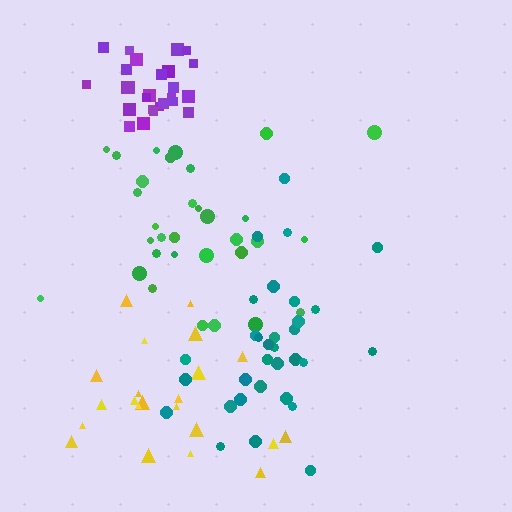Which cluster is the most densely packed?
Purple.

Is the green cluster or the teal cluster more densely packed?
Teal.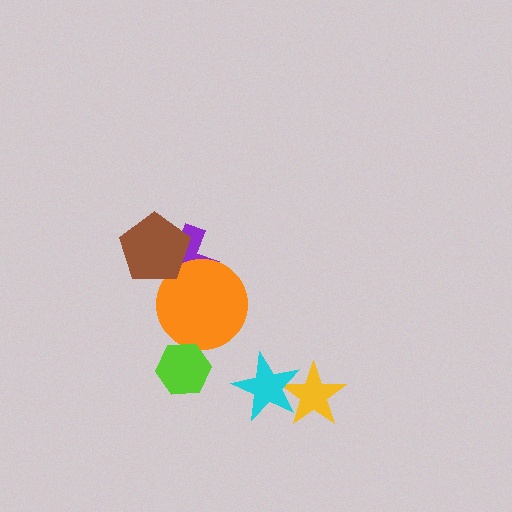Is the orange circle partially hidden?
Yes, it is partially covered by another shape.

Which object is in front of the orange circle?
The brown pentagon is in front of the orange circle.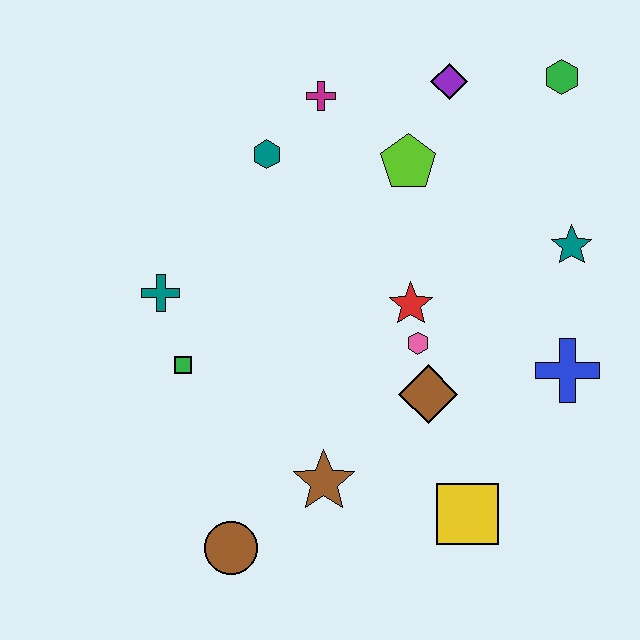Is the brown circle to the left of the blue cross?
Yes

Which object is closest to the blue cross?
The teal star is closest to the blue cross.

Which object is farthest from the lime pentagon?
The brown circle is farthest from the lime pentagon.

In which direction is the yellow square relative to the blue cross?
The yellow square is below the blue cross.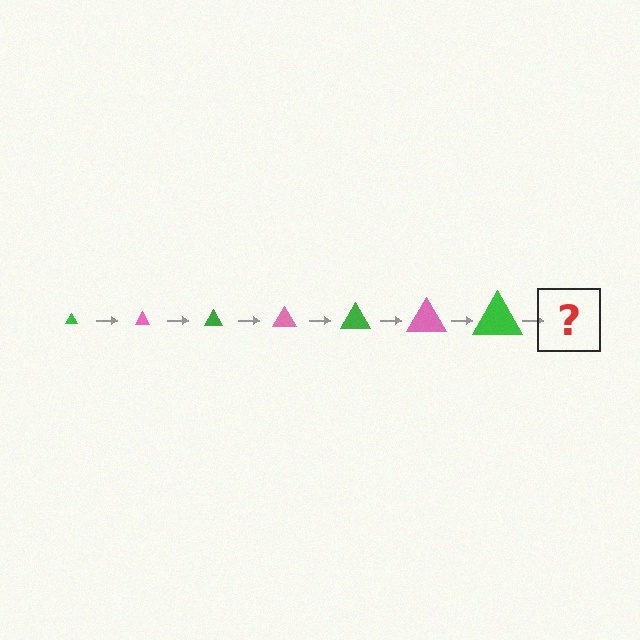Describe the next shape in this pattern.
It should be a pink triangle, larger than the previous one.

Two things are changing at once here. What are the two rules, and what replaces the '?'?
The two rules are that the triangle grows larger each step and the color cycles through green and pink. The '?' should be a pink triangle, larger than the previous one.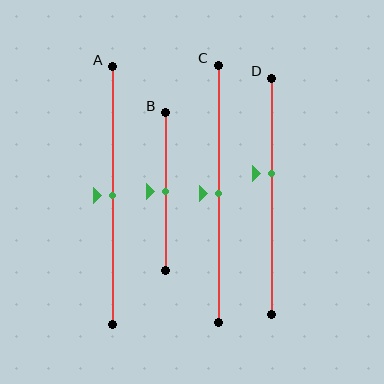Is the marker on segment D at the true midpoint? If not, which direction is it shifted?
No, the marker on segment D is shifted upward by about 10% of the segment length.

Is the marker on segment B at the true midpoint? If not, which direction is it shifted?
Yes, the marker on segment B is at the true midpoint.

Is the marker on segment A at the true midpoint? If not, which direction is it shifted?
Yes, the marker on segment A is at the true midpoint.